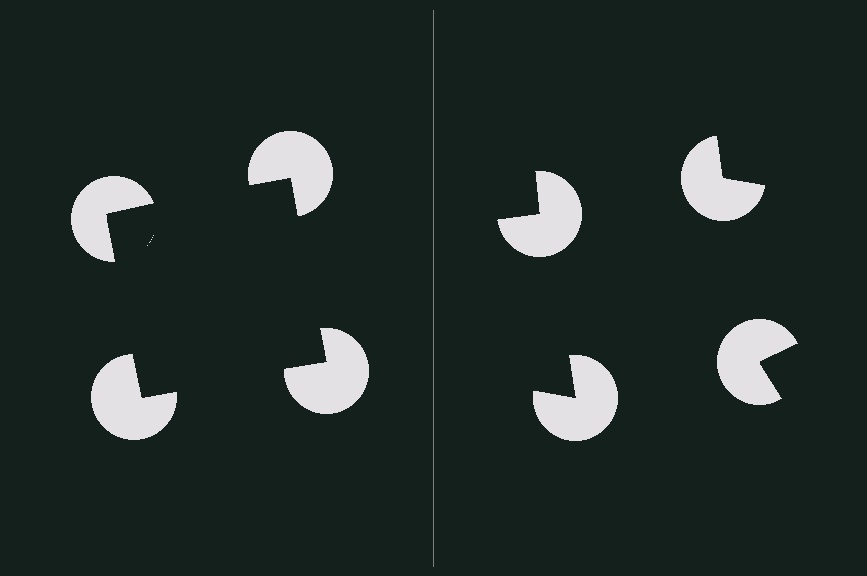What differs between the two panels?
The pac-man discs are positioned identically on both sides; only the wedge orientations differ. On the left they align to a square; on the right they are misaligned.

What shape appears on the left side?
An illusory square.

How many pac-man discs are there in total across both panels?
8 — 4 on each side.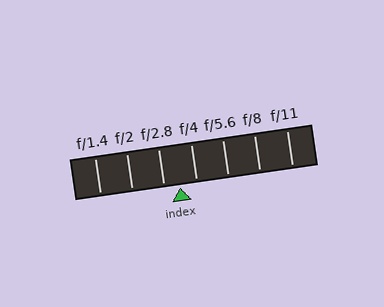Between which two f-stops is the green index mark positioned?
The index mark is between f/2.8 and f/4.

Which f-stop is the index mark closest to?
The index mark is closest to f/2.8.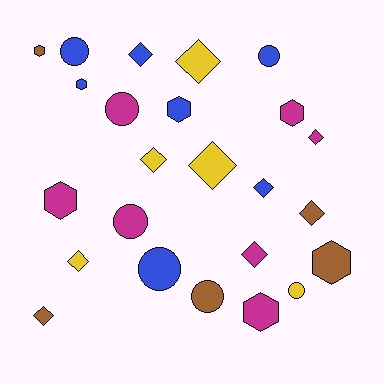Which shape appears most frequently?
Diamond, with 10 objects.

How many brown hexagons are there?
There are 2 brown hexagons.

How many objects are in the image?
There are 24 objects.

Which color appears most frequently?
Blue, with 7 objects.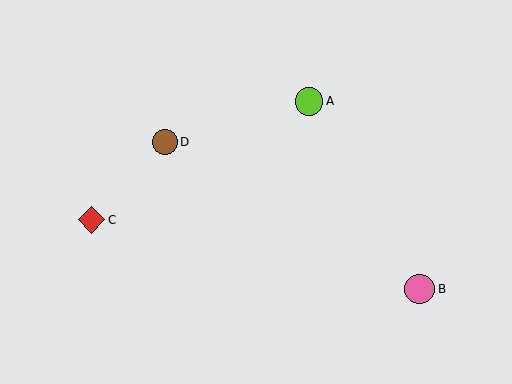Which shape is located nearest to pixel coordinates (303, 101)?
The lime circle (labeled A) at (309, 102) is nearest to that location.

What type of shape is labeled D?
Shape D is a brown circle.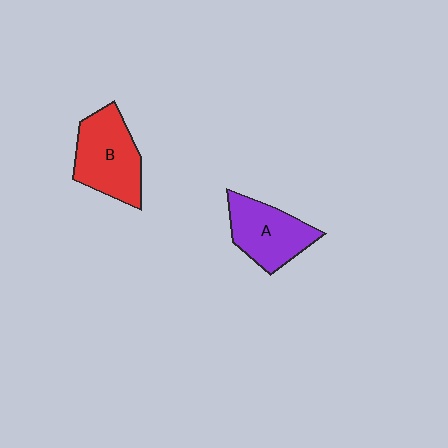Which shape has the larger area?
Shape B (red).